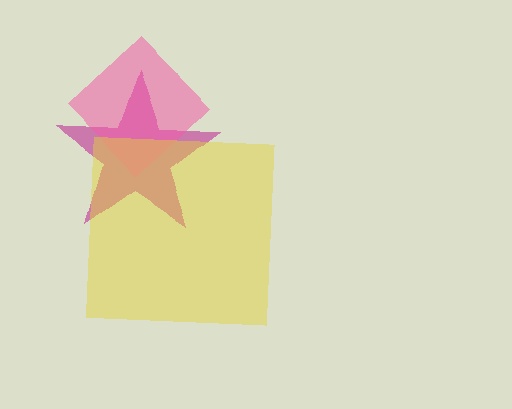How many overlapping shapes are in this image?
There are 3 overlapping shapes in the image.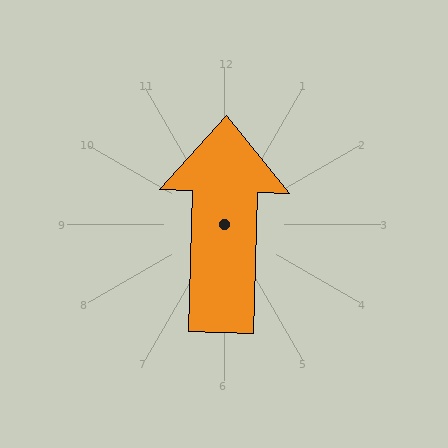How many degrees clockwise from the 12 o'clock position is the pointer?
Approximately 2 degrees.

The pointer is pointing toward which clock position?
Roughly 12 o'clock.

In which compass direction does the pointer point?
North.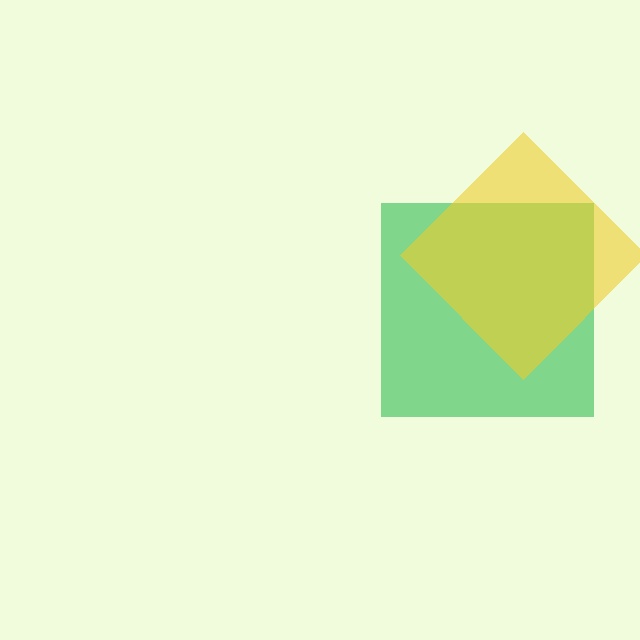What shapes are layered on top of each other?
The layered shapes are: a green square, a yellow diamond.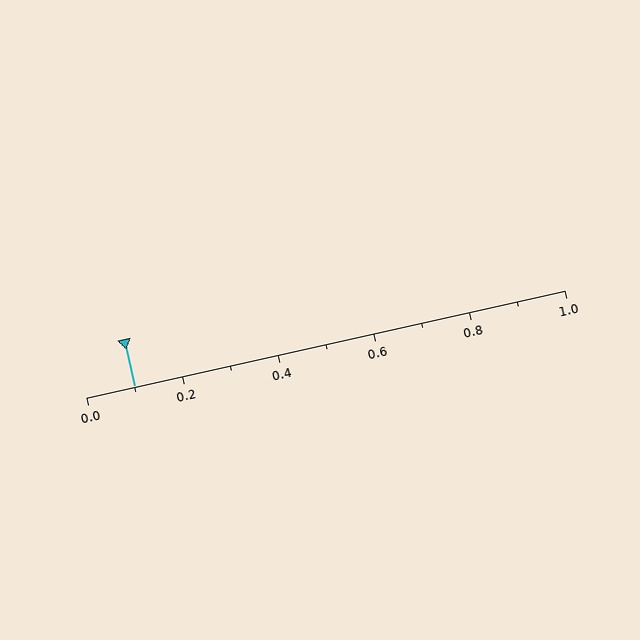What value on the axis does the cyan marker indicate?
The marker indicates approximately 0.1.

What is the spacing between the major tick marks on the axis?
The major ticks are spaced 0.2 apart.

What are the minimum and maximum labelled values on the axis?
The axis runs from 0.0 to 1.0.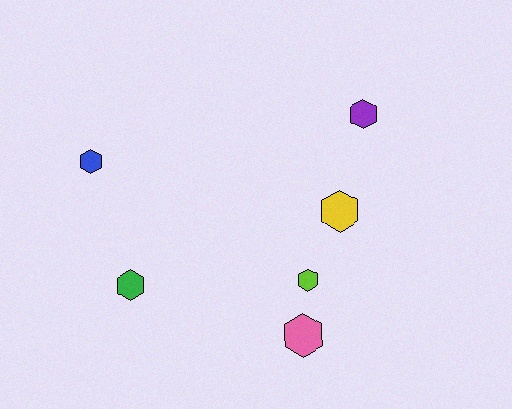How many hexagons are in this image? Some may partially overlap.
There are 6 hexagons.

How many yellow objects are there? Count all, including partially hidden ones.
There is 1 yellow object.